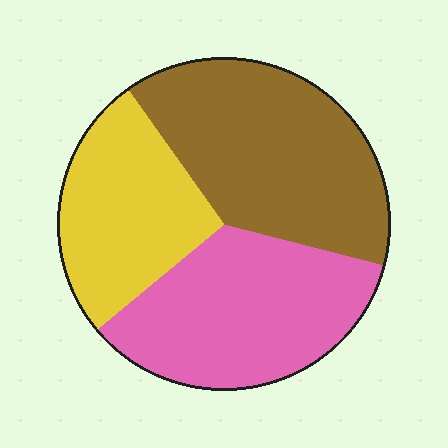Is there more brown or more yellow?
Brown.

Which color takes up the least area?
Yellow, at roughly 25%.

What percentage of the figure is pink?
Pink takes up about one third (1/3) of the figure.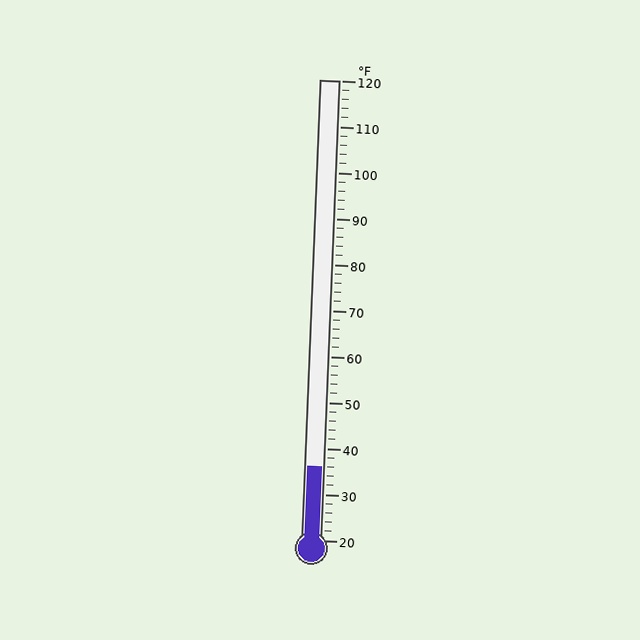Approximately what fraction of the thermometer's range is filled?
The thermometer is filled to approximately 15% of its range.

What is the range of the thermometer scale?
The thermometer scale ranges from 20°F to 120°F.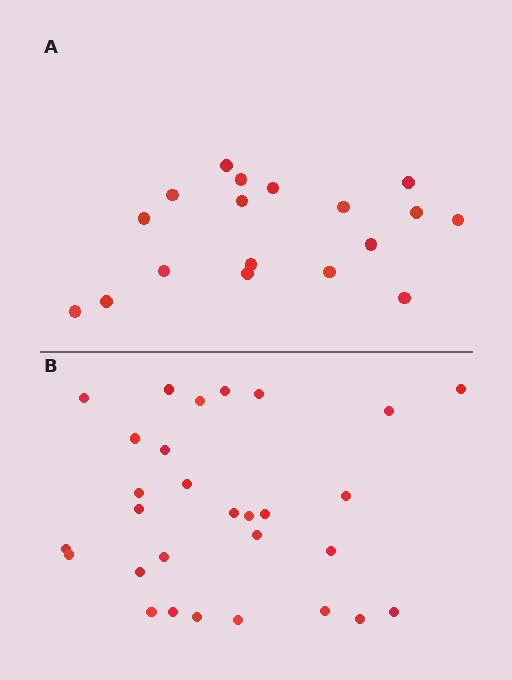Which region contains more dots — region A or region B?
Region B (the bottom region) has more dots.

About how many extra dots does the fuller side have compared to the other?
Region B has roughly 12 or so more dots than region A.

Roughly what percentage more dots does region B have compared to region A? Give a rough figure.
About 60% more.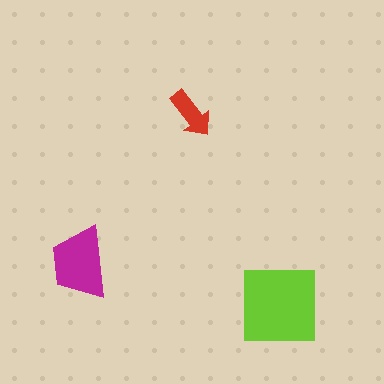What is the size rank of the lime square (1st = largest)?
1st.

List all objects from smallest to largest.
The red arrow, the magenta trapezoid, the lime square.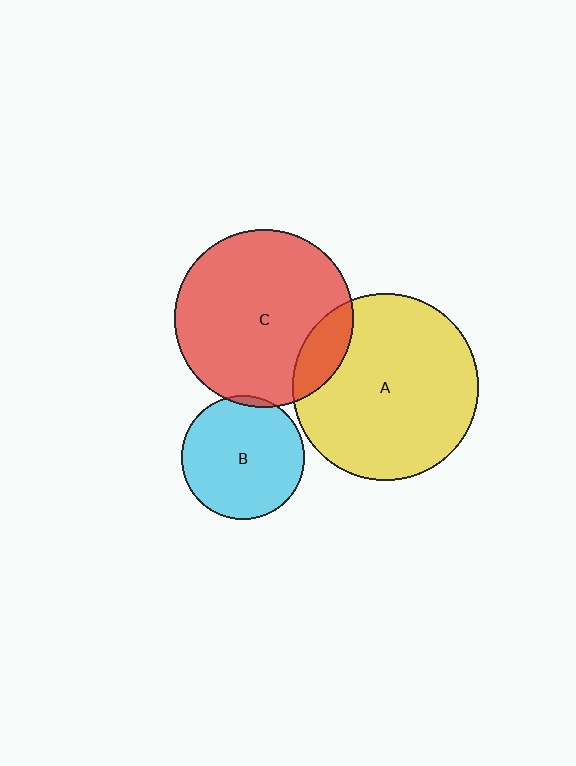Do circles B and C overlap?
Yes.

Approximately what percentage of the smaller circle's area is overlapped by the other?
Approximately 5%.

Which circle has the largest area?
Circle A (yellow).